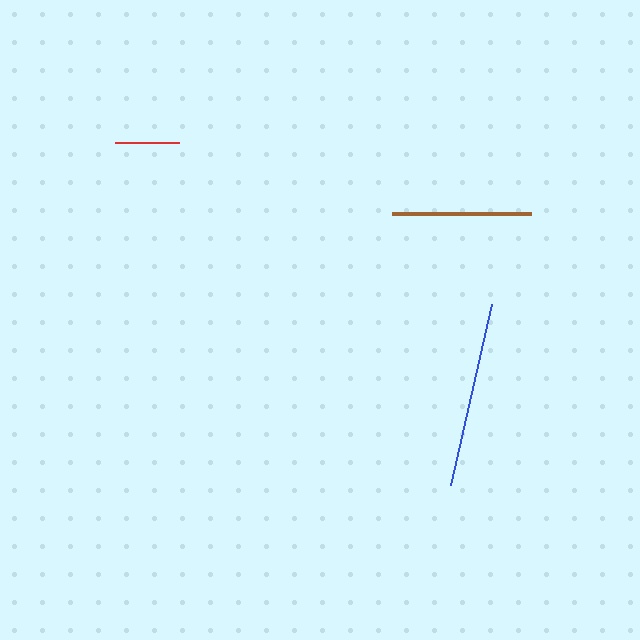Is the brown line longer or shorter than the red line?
The brown line is longer than the red line.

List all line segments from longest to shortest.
From longest to shortest: blue, brown, red.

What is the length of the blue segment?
The blue segment is approximately 186 pixels long.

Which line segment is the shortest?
The red line is the shortest at approximately 64 pixels.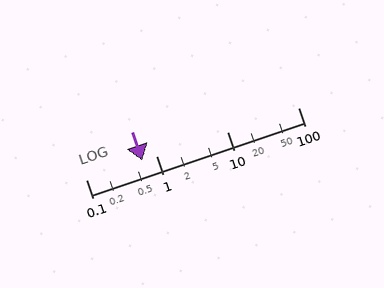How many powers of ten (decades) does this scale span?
The scale spans 3 decades, from 0.1 to 100.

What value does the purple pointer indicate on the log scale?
The pointer indicates approximately 0.62.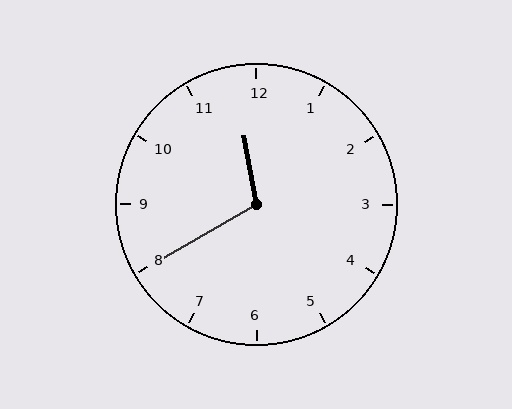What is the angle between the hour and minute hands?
Approximately 110 degrees.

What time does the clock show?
11:40.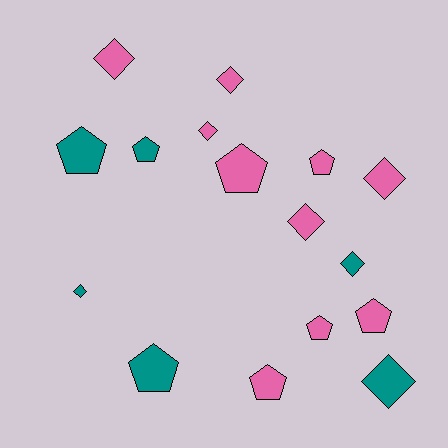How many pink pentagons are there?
There are 5 pink pentagons.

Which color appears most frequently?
Pink, with 10 objects.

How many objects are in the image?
There are 16 objects.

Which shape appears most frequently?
Pentagon, with 8 objects.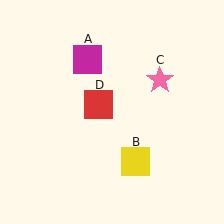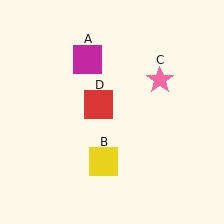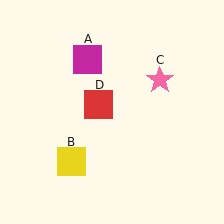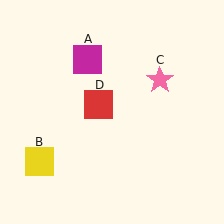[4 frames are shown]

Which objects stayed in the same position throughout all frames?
Magenta square (object A) and pink star (object C) and red square (object D) remained stationary.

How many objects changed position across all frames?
1 object changed position: yellow square (object B).